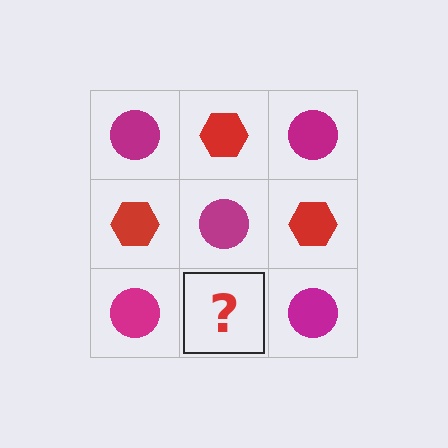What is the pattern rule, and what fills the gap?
The rule is that it alternates magenta circle and red hexagon in a checkerboard pattern. The gap should be filled with a red hexagon.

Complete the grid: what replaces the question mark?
The question mark should be replaced with a red hexagon.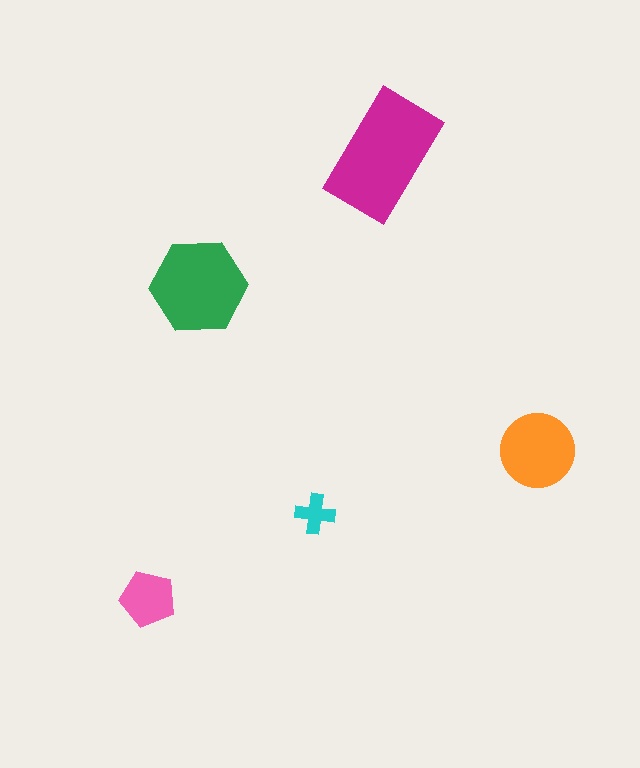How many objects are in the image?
There are 5 objects in the image.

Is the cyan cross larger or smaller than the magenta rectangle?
Smaller.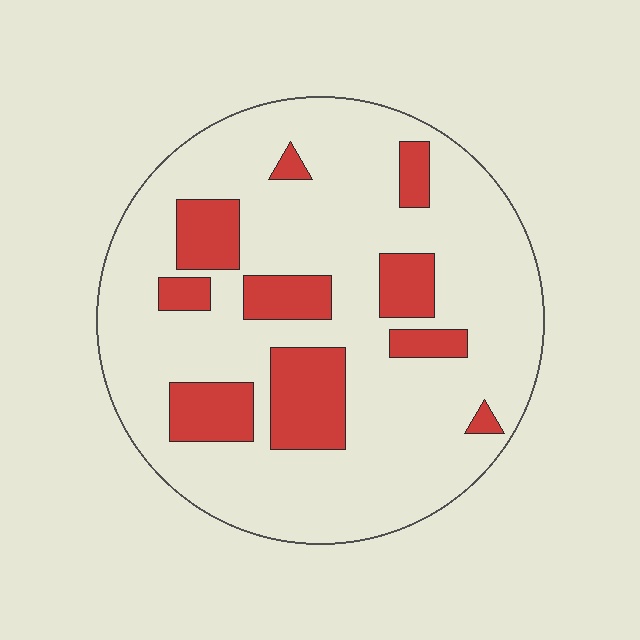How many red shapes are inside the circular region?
10.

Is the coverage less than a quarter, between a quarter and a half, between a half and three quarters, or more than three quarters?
Less than a quarter.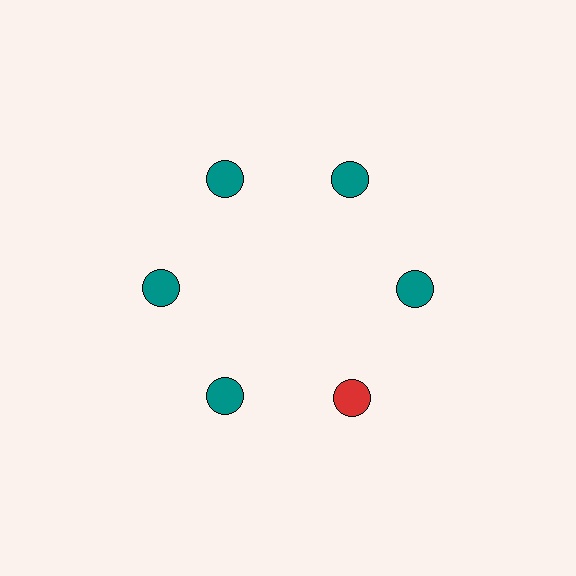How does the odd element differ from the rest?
It has a different color: red instead of teal.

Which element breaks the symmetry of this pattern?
The red circle at roughly the 5 o'clock position breaks the symmetry. All other shapes are teal circles.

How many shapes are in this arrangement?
There are 6 shapes arranged in a ring pattern.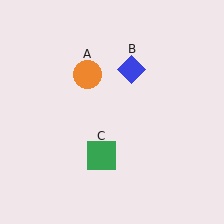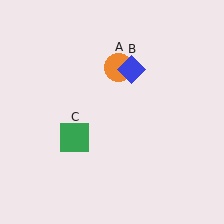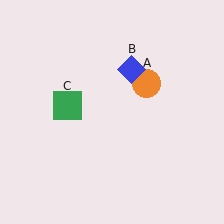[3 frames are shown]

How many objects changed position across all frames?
2 objects changed position: orange circle (object A), green square (object C).